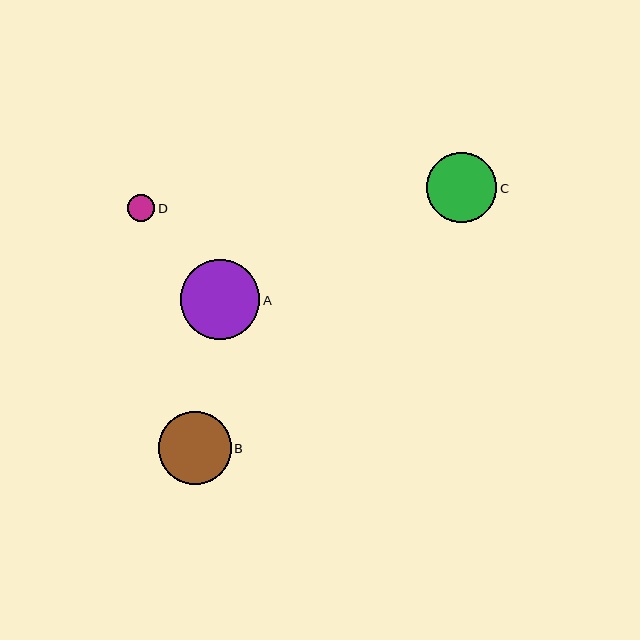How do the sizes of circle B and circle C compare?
Circle B and circle C are approximately the same size.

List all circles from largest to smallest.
From largest to smallest: A, B, C, D.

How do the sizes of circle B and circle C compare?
Circle B and circle C are approximately the same size.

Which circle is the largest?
Circle A is the largest with a size of approximately 80 pixels.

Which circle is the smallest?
Circle D is the smallest with a size of approximately 27 pixels.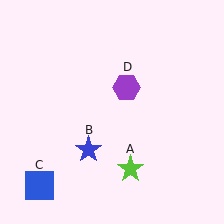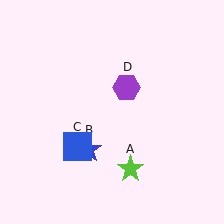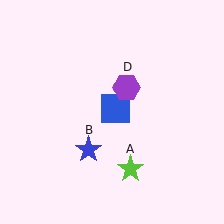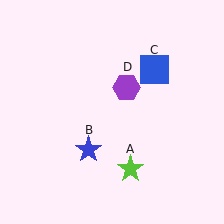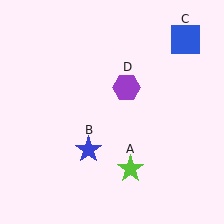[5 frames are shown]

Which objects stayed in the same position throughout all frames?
Lime star (object A) and blue star (object B) and purple hexagon (object D) remained stationary.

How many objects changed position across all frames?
1 object changed position: blue square (object C).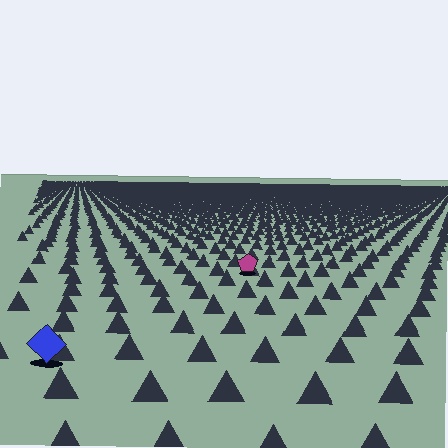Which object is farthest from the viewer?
The magenta pentagon is farthest from the viewer. It appears smaller and the ground texture around it is denser.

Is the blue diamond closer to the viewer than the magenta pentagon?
Yes. The blue diamond is closer — you can tell from the texture gradient: the ground texture is coarser near it.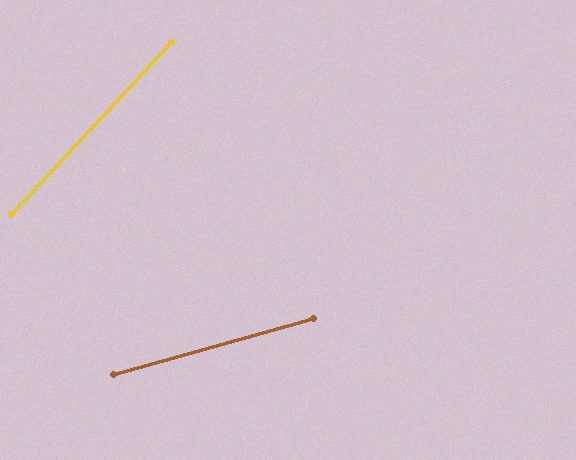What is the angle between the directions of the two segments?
Approximately 31 degrees.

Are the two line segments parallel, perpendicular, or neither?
Neither parallel nor perpendicular — they differ by about 31°.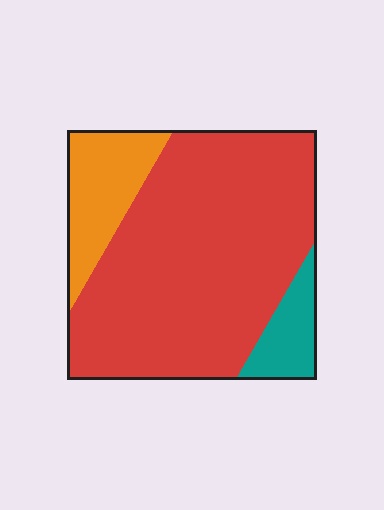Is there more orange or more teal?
Orange.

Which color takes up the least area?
Teal, at roughly 10%.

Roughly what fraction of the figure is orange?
Orange covers 16% of the figure.